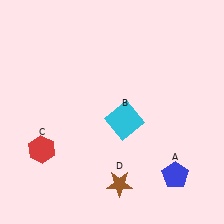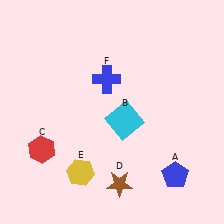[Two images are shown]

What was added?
A yellow hexagon (E), a blue cross (F) were added in Image 2.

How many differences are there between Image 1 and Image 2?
There are 2 differences between the two images.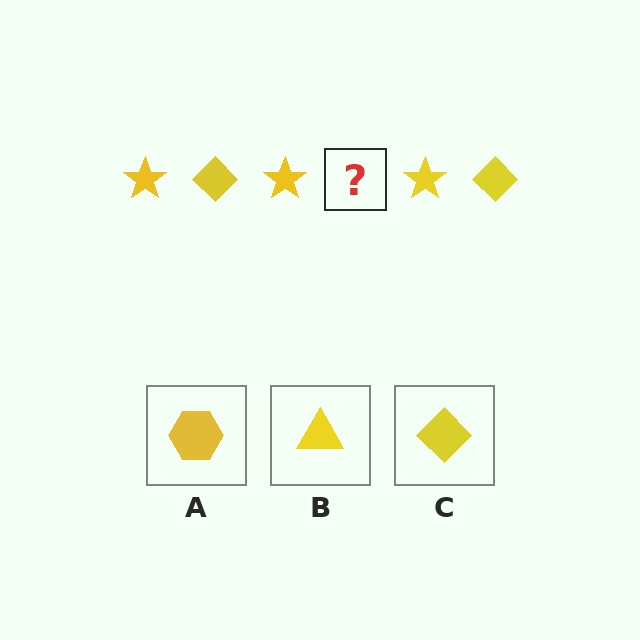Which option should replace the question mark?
Option C.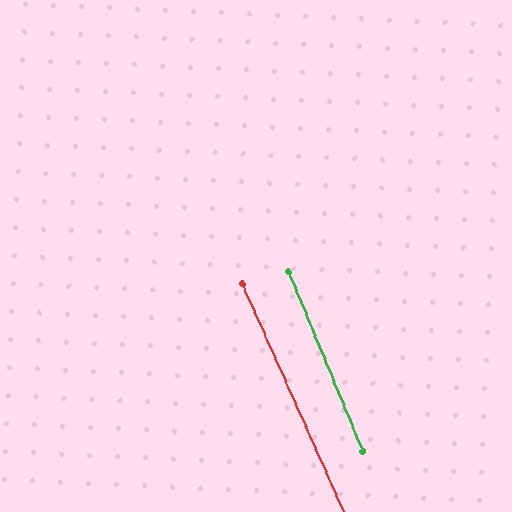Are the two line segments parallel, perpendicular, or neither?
Parallel — their directions differ by only 1.5°.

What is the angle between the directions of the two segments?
Approximately 2 degrees.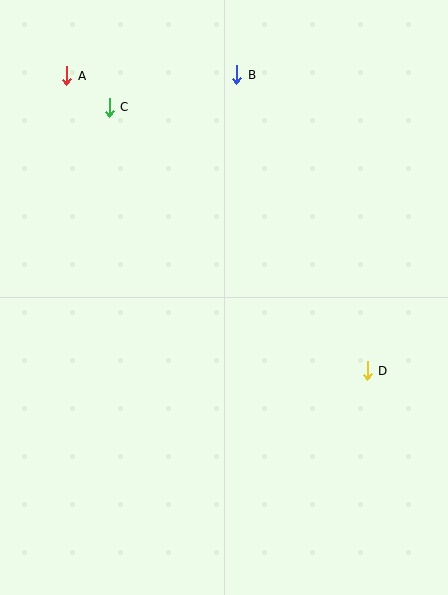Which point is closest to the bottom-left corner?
Point D is closest to the bottom-left corner.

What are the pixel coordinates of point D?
Point D is at (367, 371).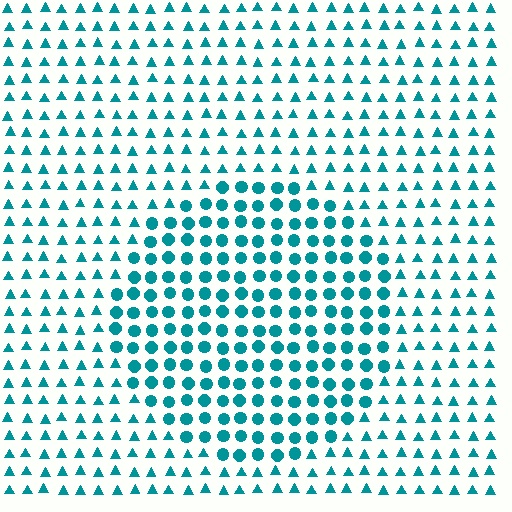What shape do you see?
I see a circle.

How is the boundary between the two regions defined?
The boundary is defined by a change in element shape: circles inside vs. triangles outside. All elements share the same color and spacing.